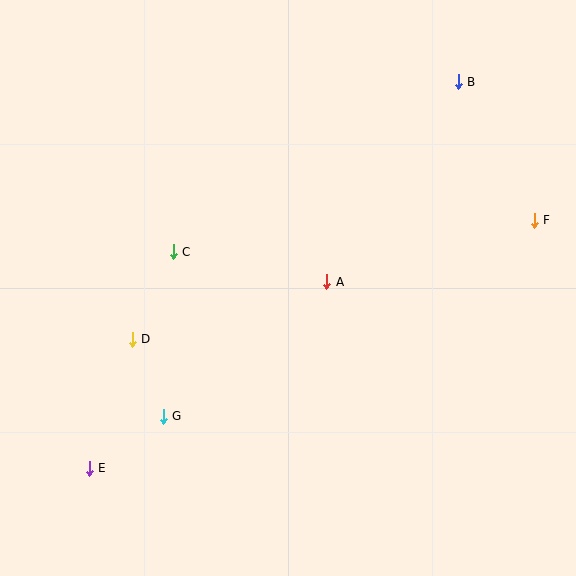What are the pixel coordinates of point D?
Point D is at (132, 339).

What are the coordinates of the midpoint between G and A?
The midpoint between G and A is at (245, 349).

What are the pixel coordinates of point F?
Point F is at (534, 220).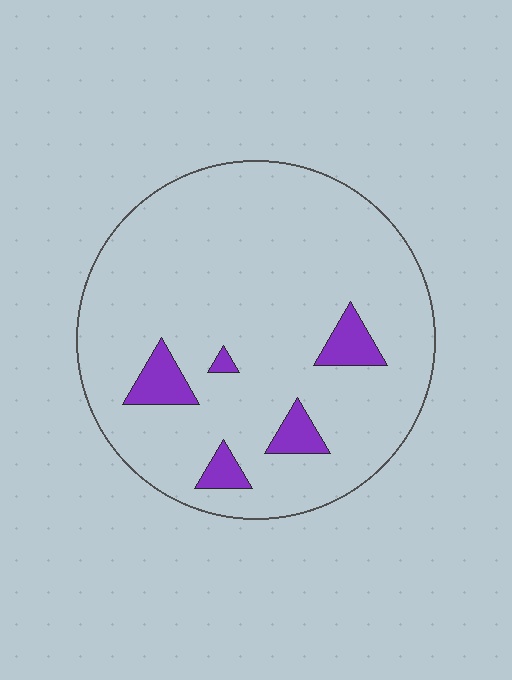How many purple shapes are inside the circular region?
5.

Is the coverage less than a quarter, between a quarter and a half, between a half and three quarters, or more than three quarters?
Less than a quarter.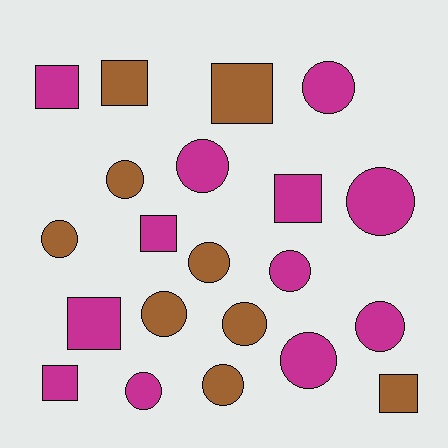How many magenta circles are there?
There are 7 magenta circles.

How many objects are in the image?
There are 21 objects.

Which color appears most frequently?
Magenta, with 12 objects.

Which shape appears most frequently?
Circle, with 13 objects.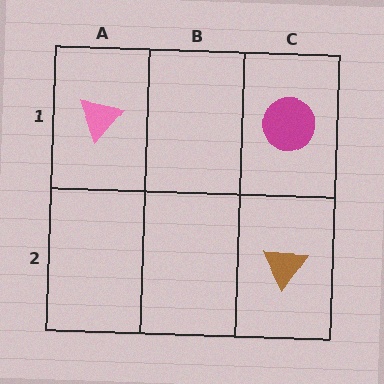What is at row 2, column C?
A brown triangle.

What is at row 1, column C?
A magenta circle.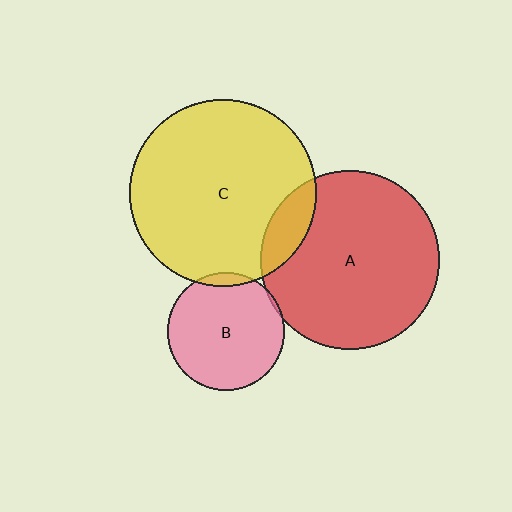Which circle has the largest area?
Circle C (yellow).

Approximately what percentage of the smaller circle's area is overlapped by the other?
Approximately 5%.